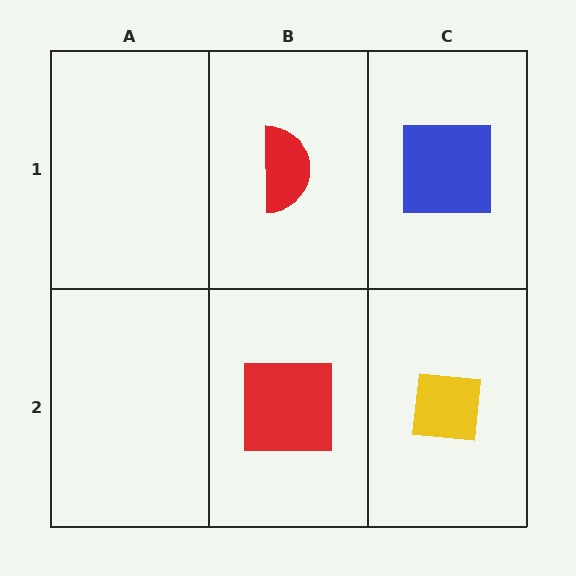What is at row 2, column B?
A red square.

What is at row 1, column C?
A blue square.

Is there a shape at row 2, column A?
No, that cell is empty.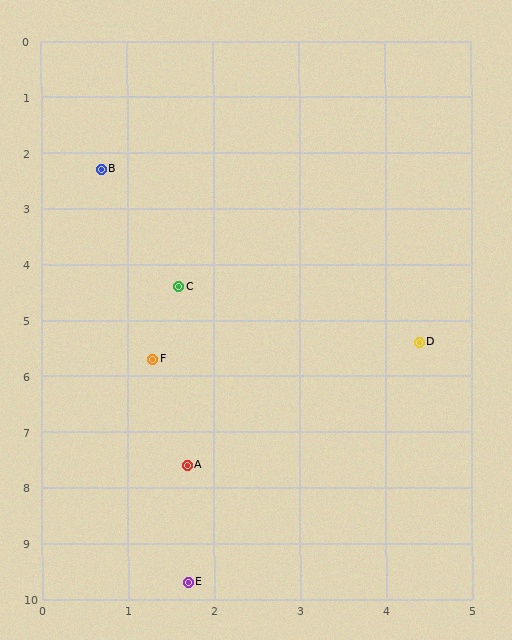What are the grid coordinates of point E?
Point E is at approximately (1.7, 9.7).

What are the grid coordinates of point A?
Point A is at approximately (1.7, 7.6).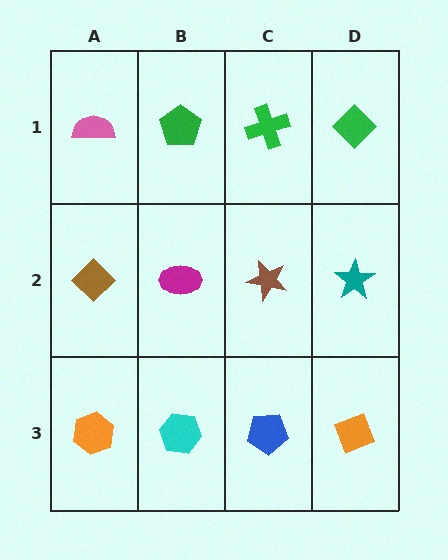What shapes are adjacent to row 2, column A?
A pink semicircle (row 1, column A), an orange hexagon (row 3, column A), a magenta ellipse (row 2, column B).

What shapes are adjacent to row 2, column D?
A green diamond (row 1, column D), an orange diamond (row 3, column D), a brown star (row 2, column C).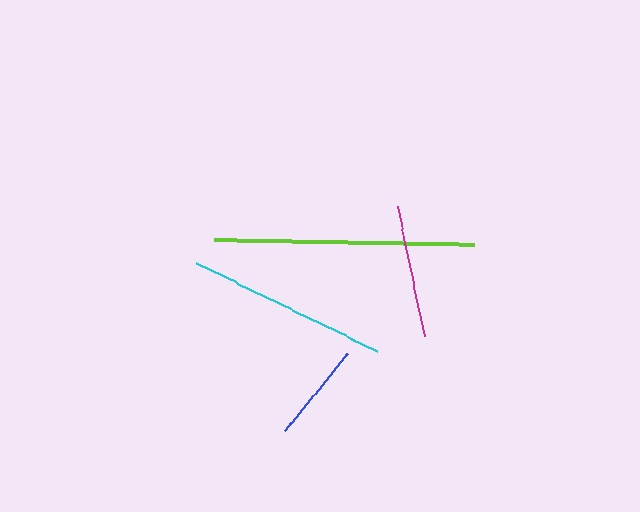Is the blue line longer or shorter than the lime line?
The lime line is longer than the blue line.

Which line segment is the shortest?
The blue line is the shortest at approximately 101 pixels.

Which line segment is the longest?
The lime line is the longest at approximately 259 pixels.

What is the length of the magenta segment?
The magenta segment is approximately 132 pixels long.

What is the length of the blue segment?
The blue segment is approximately 101 pixels long.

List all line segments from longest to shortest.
From longest to shortest: lime, cyan, magenta, blue.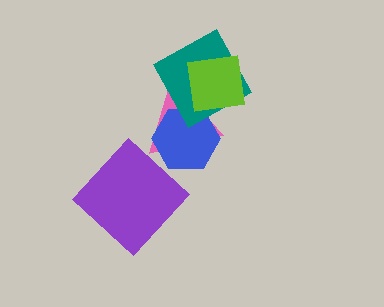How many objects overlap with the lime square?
2 objects overlap with the lime square.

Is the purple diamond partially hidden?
No, no other shape covers it.